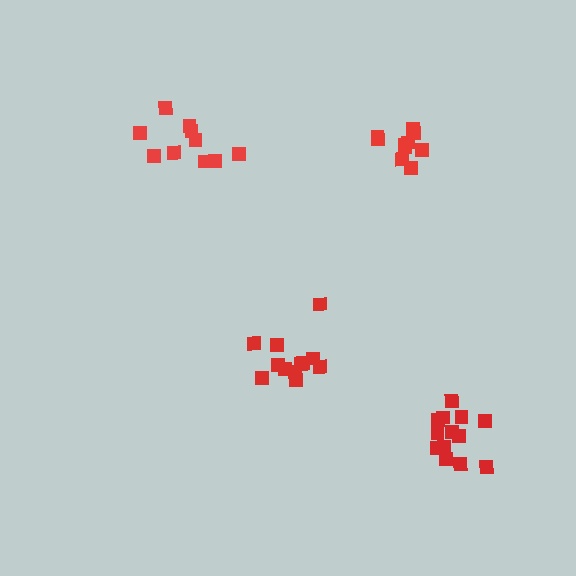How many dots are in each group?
Group 1: 12 dots, Group 2: 14 dots, Group 3: 10 dots, Group 4: 10 dots (46 total).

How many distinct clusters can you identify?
There are 4 distinct clusters.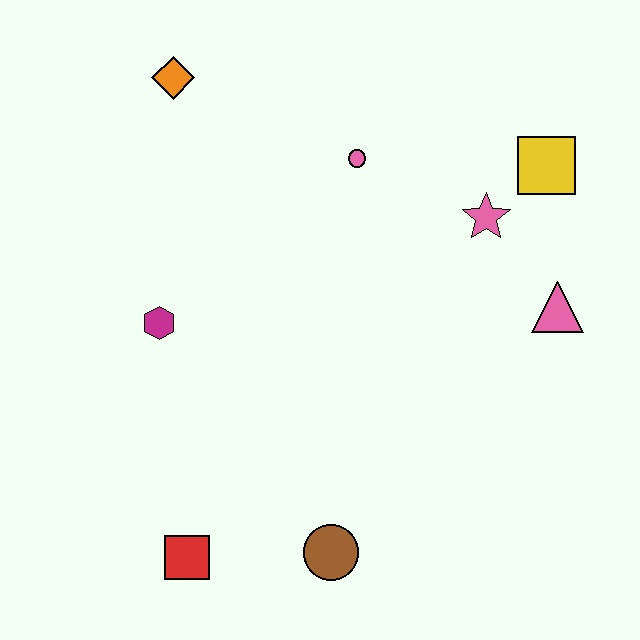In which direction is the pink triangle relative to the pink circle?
The pink triangle is to the right of the pink circle.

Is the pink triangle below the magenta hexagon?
No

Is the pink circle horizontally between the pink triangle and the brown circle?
Yes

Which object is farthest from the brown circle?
The orange diamond is farthest from the brown circle.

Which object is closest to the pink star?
The yellow square is closest to the pink star.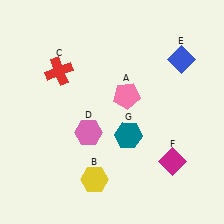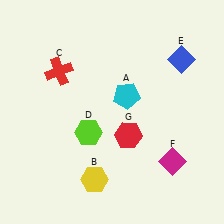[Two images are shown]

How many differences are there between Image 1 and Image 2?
There are 3 differences between the two images.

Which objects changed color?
A changed from pink to cyan. D changed from pink to lime. G changed from teal to red.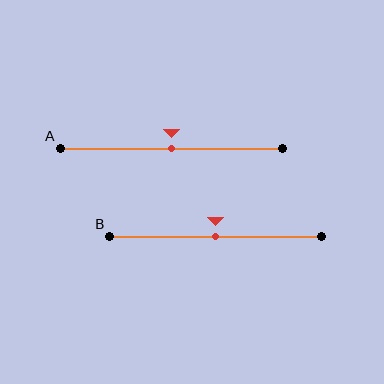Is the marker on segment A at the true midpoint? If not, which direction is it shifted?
Yes, the marker on segment A is at the true midpoint.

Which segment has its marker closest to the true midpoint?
Segment A has its marker closest to the true midpoint.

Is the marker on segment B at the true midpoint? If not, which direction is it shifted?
Yes, the marker on segment B is at the true midpoint.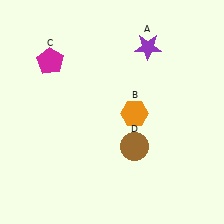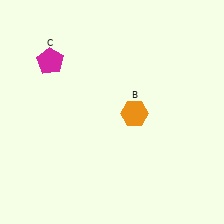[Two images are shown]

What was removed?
The brown circle (D), the purple star (A) were removed in Image 2.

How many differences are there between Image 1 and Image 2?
There are 2 differences between the two images.